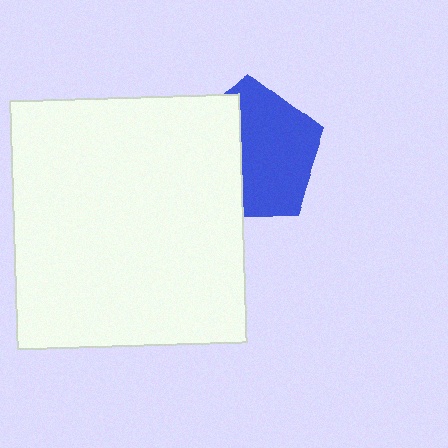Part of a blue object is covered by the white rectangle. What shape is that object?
It is a pentagon.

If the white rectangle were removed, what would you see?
You would see the complete blue pentagon.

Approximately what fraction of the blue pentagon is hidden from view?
Roughly 41% of the blue pentagon is hidden behind the white rectangle.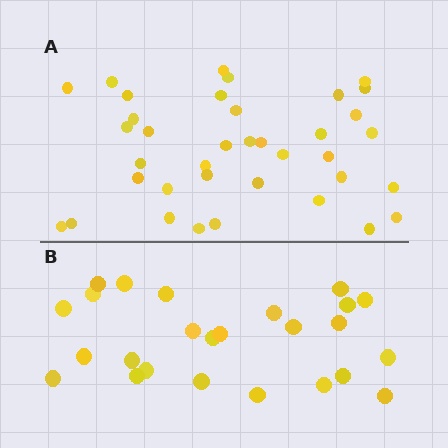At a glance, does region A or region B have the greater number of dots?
Region A (the top region) has more dots.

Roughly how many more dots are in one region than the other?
Region A has roughly 12 or so more dots than region B.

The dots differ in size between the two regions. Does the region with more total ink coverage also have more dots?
No. Region B has more total ink coverage because its dots are larger, but region A actually contains more individual dots. Total area can be misleading — the number of items is what matters here.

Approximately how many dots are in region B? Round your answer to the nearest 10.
About 20 dots. (The exact count is 25, which rounds to 20.)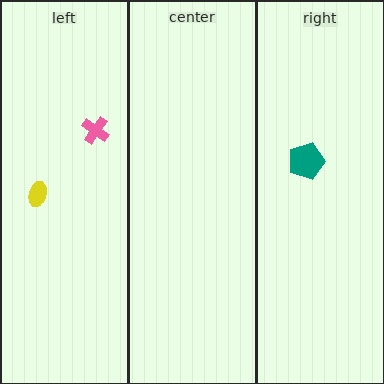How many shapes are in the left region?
2.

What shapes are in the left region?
The pink cross, the yellow ellipse.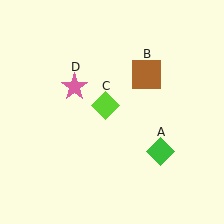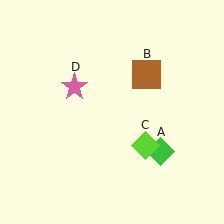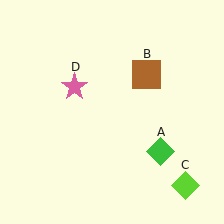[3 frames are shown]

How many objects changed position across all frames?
1 object changed position: lime diamond (object C).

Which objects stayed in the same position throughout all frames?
Green diamond (object A) and brown square (object B) and pink star (object D) remained stationary.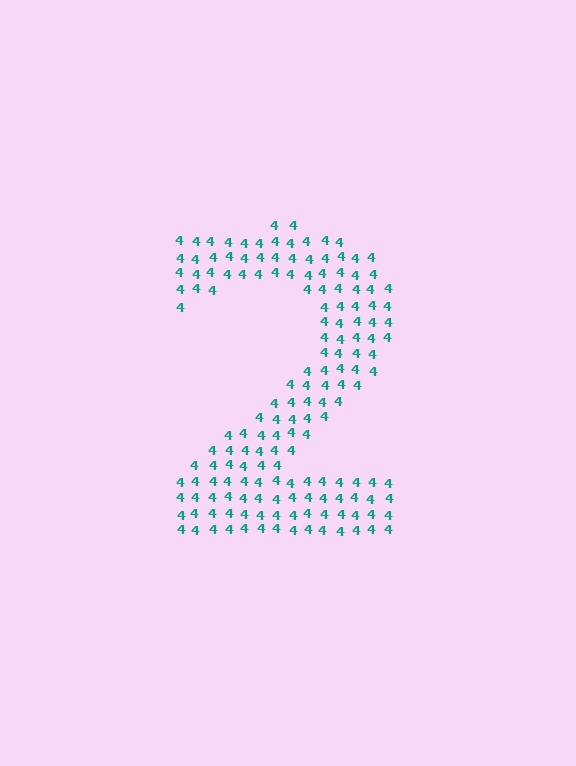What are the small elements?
The small elements are digit 4's.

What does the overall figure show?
The overall figure shows the digit 2.